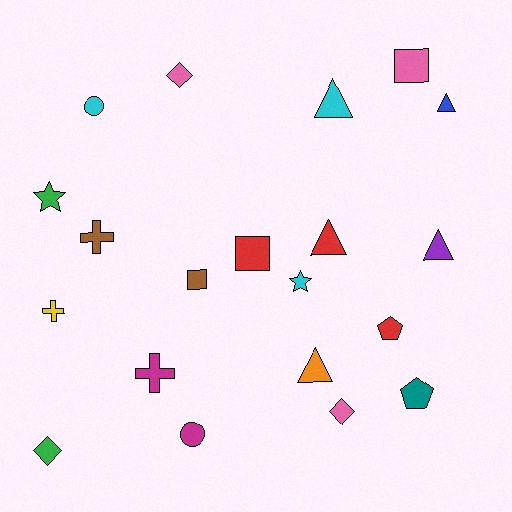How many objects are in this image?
There are 20 objects.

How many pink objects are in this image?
There are 3 pink objects.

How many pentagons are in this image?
There are 2 pentagons.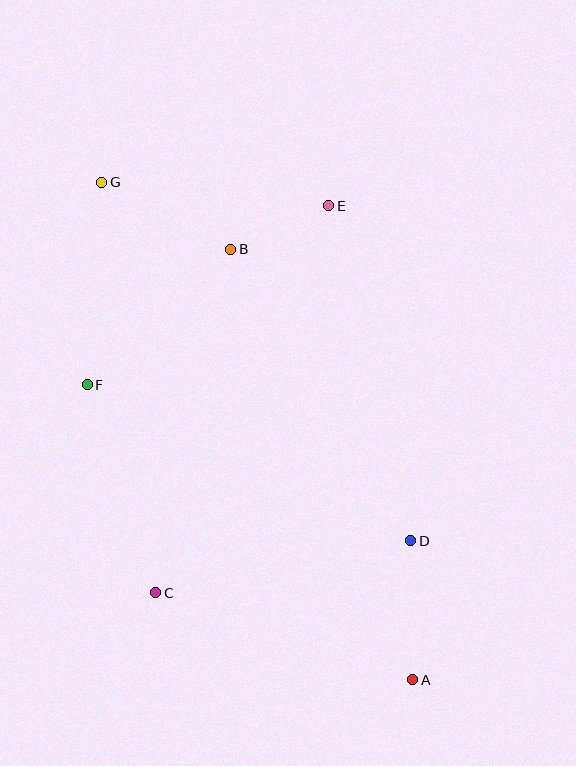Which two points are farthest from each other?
Points A and G are farthest from each other.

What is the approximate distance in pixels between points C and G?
The distance between C and G is approximately 414 pixels.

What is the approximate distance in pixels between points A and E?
The distance between A and E is approximately 481 pixels.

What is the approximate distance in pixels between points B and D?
The distance between B and D is approximately 343 pixels.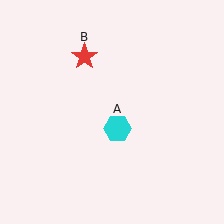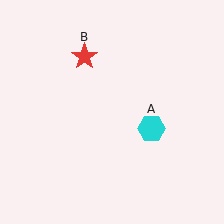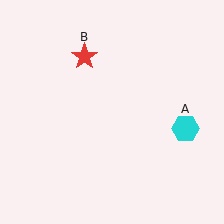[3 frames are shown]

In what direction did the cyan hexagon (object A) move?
The cyan hexagon (object A) moved right.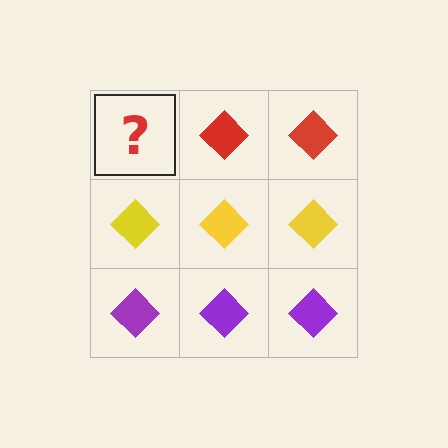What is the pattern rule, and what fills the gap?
The rule is that each row has a consistent color. The gap should be filled with a red diamond.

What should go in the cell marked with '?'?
The missing cell should contain a red diamond.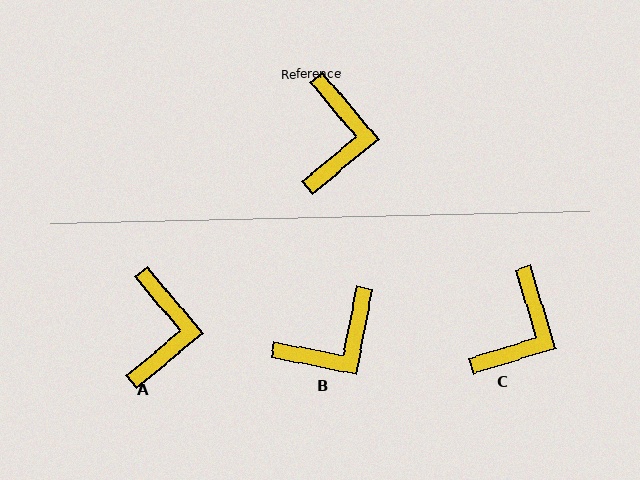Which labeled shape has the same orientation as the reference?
A.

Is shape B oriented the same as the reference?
No, it is off by about 51 degrees.